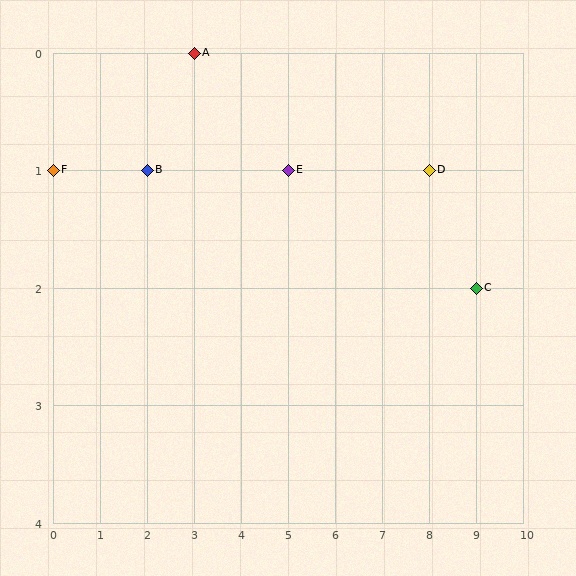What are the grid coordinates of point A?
Point A is at grid coordinates (3, 0).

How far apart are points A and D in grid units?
Points A and D are 5 columns and 1 row apart (about 5.1 grid units diagonally).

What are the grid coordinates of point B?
Point B is at grid coordinates (2, 1).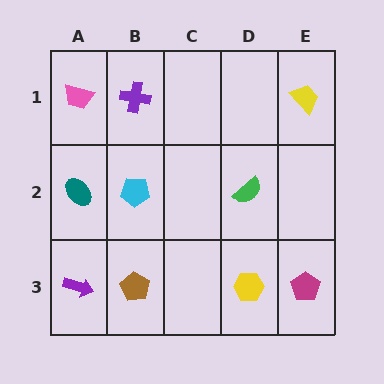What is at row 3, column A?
A purple arrow.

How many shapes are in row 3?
4 shapes.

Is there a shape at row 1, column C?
No, that cell is empty.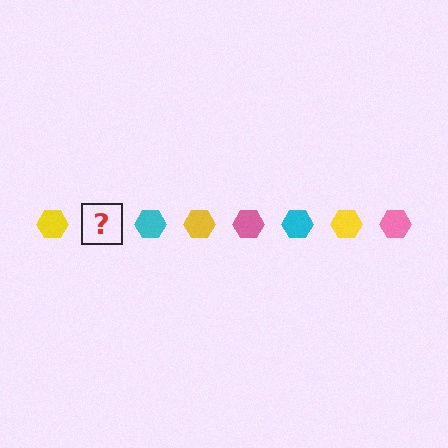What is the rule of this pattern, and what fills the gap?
The rule is that the pattern cycles through yellow, pink, cyan hexagons. The gap should be filled with a pink hexagon.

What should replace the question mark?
The question mark should be replaced with a pink hexagon.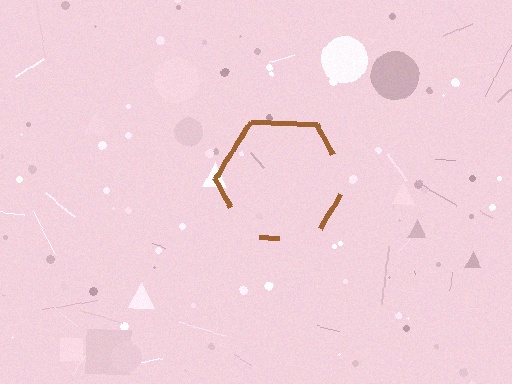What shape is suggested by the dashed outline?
The dashed outline suggests a hexagon.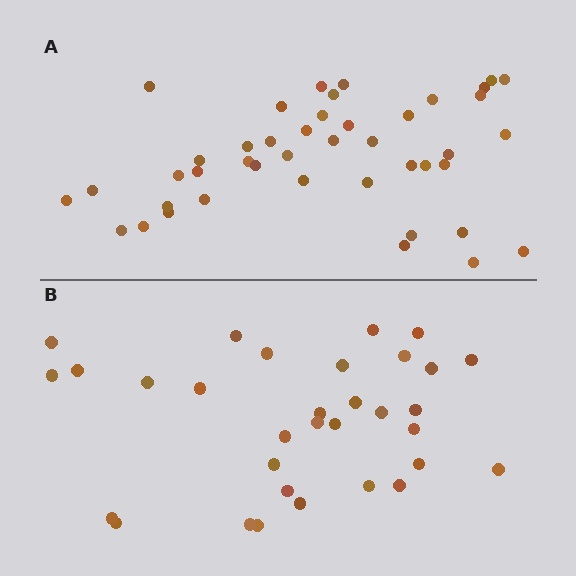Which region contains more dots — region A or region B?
Region A (the top region) has more dots.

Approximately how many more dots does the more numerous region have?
Region A has roughly 12 or so more dots than region B.